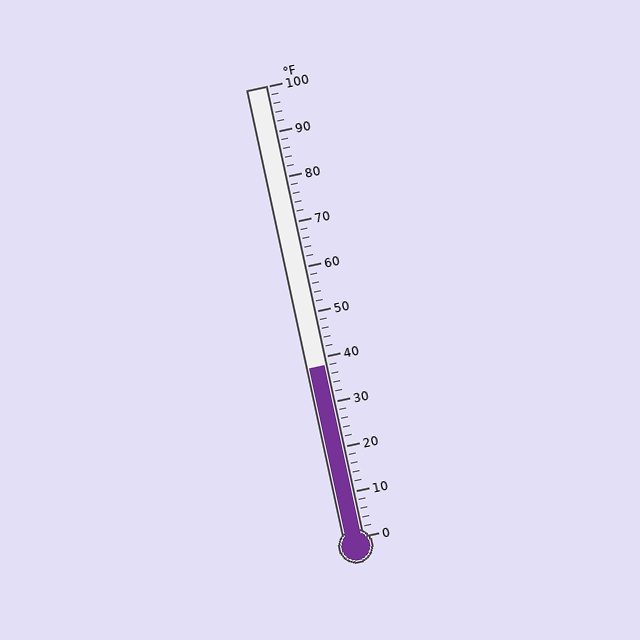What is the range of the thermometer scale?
The thermometer scale ranges from 0°F to 100°F.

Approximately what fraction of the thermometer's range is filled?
The thermometer is filled to approximately 40% of its range.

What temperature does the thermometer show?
The thermometer shows approximately 38°F.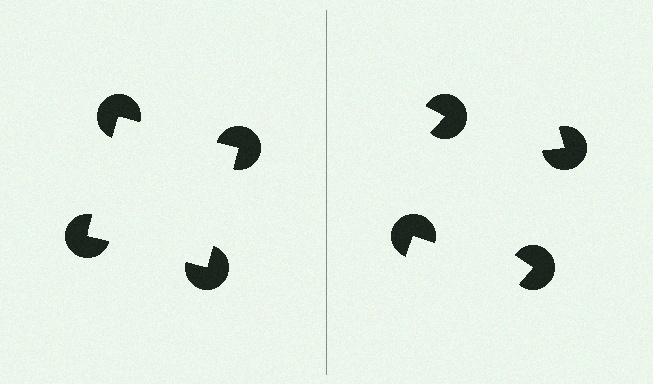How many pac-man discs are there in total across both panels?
8 — 4 on each side.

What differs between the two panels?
The pac-man discs are positioned identically on both sides; only the wedge orientations differ. On the left they align to a square; on the right they are misaligned.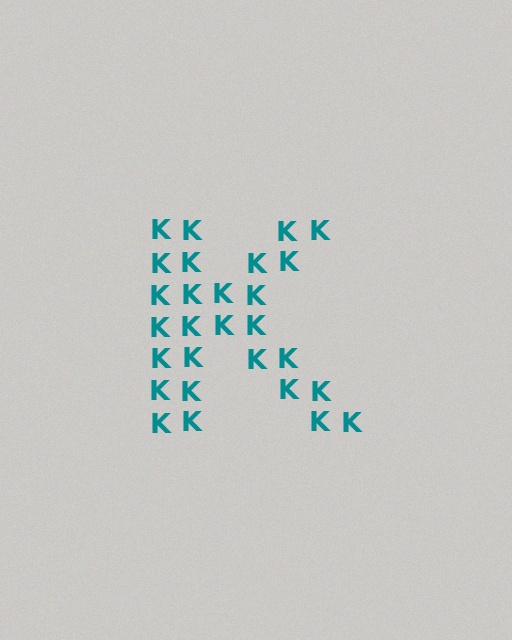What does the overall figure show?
The overall figure shows the letter K.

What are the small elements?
The small elements are letter K's.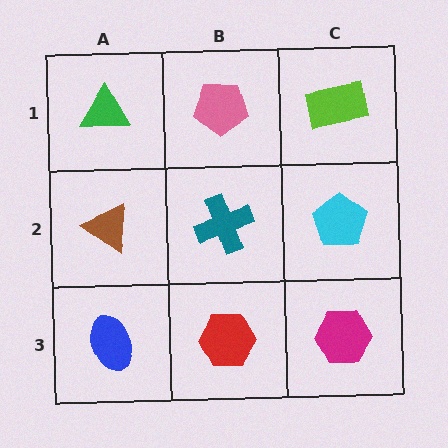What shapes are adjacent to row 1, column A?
A brown triangle (row 2, column A), a pink pentagon (row 1, column B).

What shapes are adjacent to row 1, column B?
A teal cross (row 2, column B), a green triangle (row 1, column A), a lime rectangle (row 1, column C).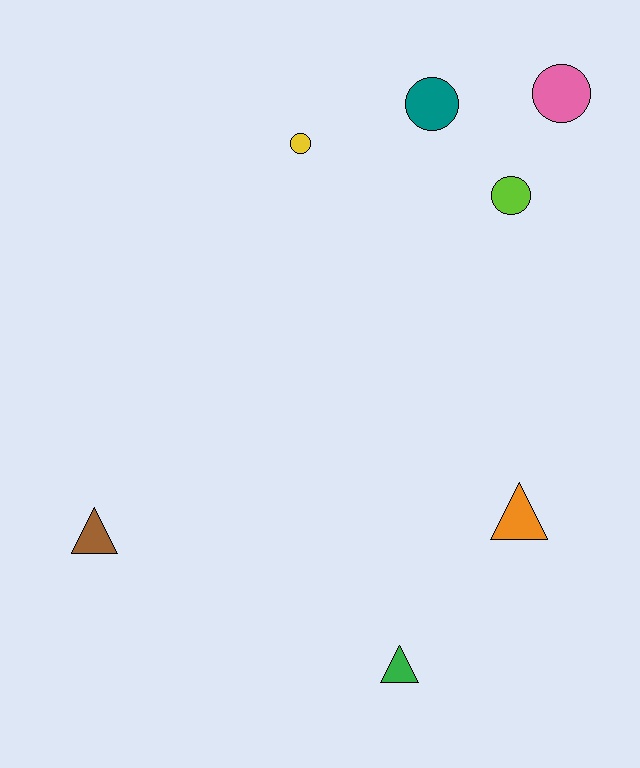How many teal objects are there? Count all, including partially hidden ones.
There is 1 teal object.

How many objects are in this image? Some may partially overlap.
There are 7 objects.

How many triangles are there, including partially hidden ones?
There are 3 triangles.